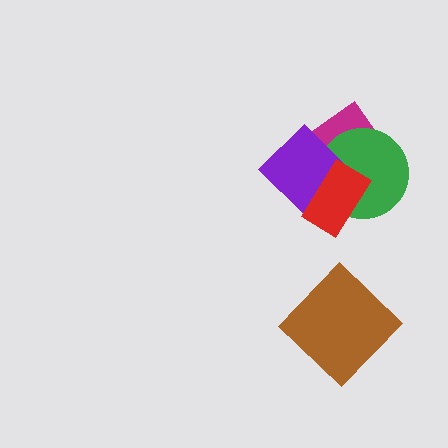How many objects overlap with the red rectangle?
2 objects overlap with the red rectangle.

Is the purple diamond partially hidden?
Yes, it is partially covered by another shape.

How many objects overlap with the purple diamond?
3 objects overlap with the purple diamond.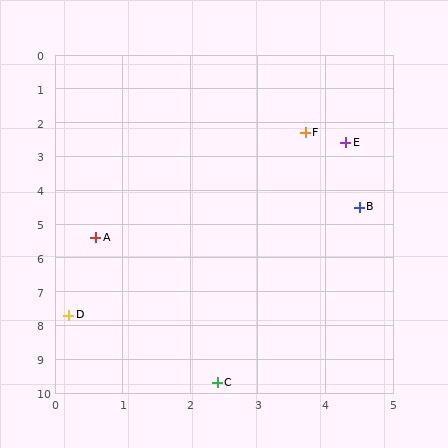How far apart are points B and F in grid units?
Points B and F are about 2.3 grid units apart.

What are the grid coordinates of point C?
Point C is at approximately (2.4, 9.7).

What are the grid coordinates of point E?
Point E is at approximately (4.3, 2.6).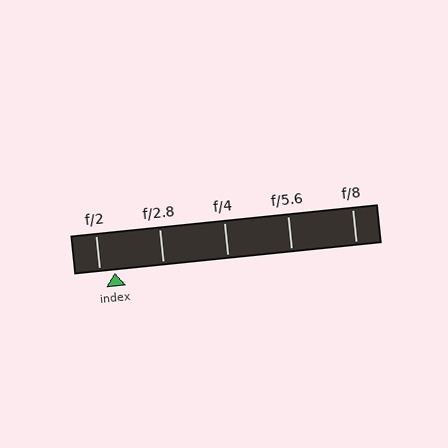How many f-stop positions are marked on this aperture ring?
There are 5 f-stop positions marked.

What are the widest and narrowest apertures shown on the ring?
The widest aperture shown is f/2 and the narrowest is f/8.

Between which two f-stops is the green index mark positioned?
The index mark is between f/2 and f/2.8.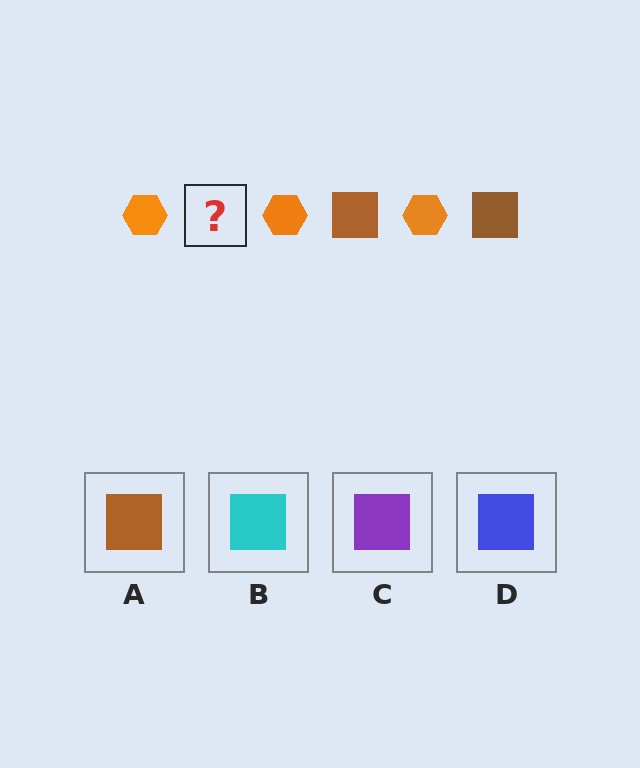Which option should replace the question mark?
Option A.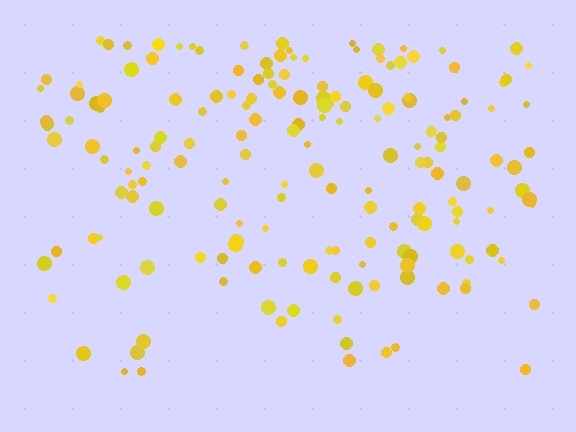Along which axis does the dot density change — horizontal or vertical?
Vertical.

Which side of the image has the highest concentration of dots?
The top.